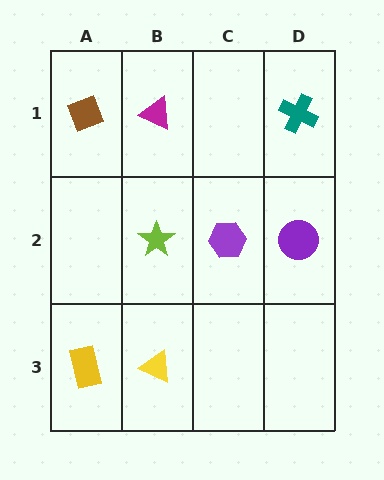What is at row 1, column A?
A brown diamond.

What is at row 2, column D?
A purple circle.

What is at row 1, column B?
A magenta triangle.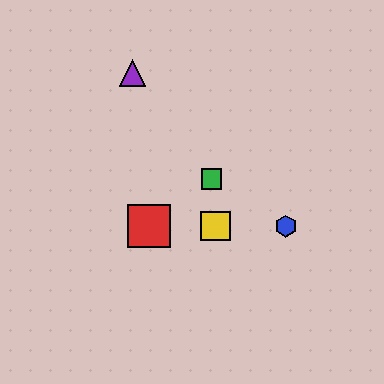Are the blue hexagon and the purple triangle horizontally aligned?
No, the blue hexagon is at y≈226 and the purple triangle is at y≈73.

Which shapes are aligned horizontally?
The red square, the blue hexagon, the yellow square are aligned horizontally.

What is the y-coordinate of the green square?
The green square is at y≈179.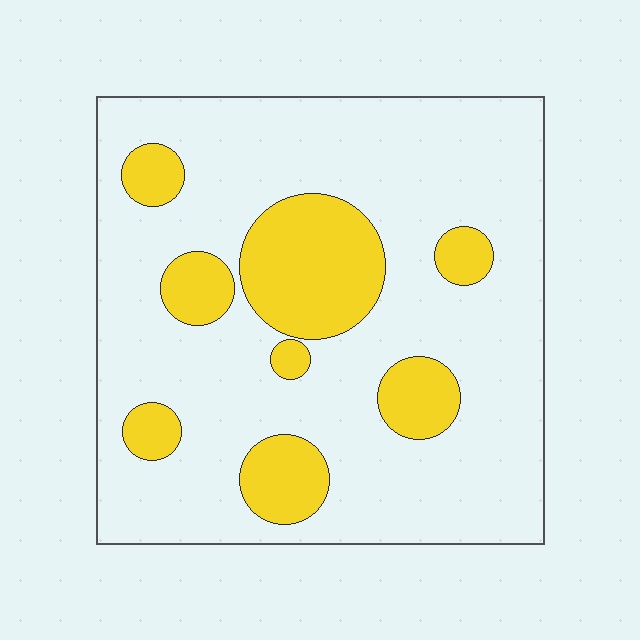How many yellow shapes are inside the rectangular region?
8.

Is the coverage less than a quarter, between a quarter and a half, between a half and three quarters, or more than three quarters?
Less than a quarter.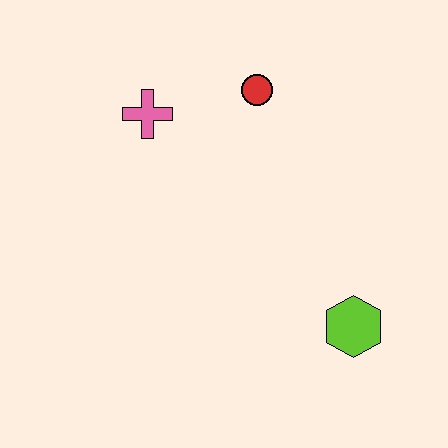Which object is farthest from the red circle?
The lime hexagon is farthest from the red circle.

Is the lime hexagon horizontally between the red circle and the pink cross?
No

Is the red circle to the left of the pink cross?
No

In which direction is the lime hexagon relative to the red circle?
The lime hexagon is below the red circle.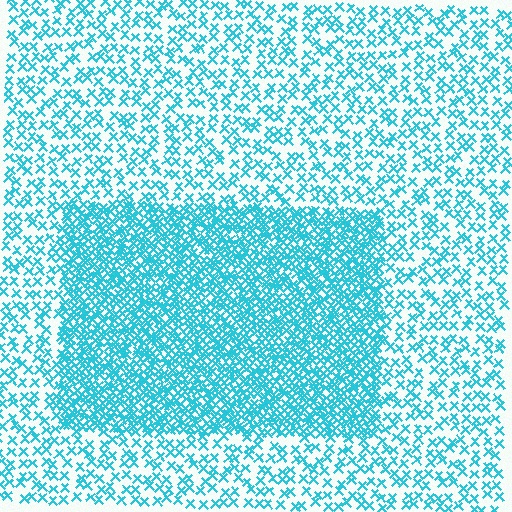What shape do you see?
I see a rectangle.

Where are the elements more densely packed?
The elements are more densely packed inside the rectangle boundary.